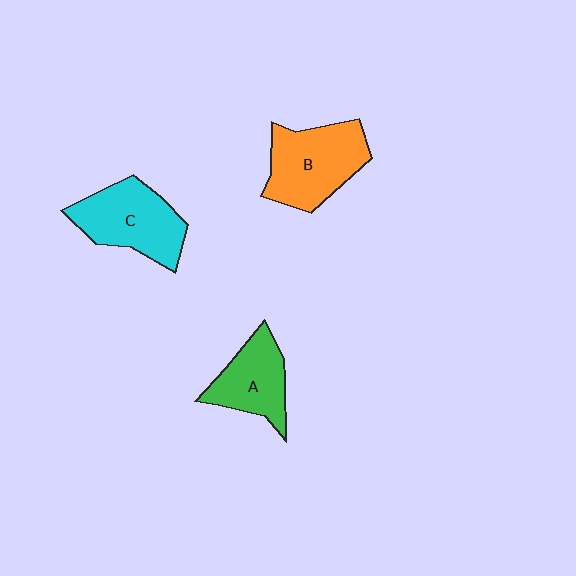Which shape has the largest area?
Shape B (orange).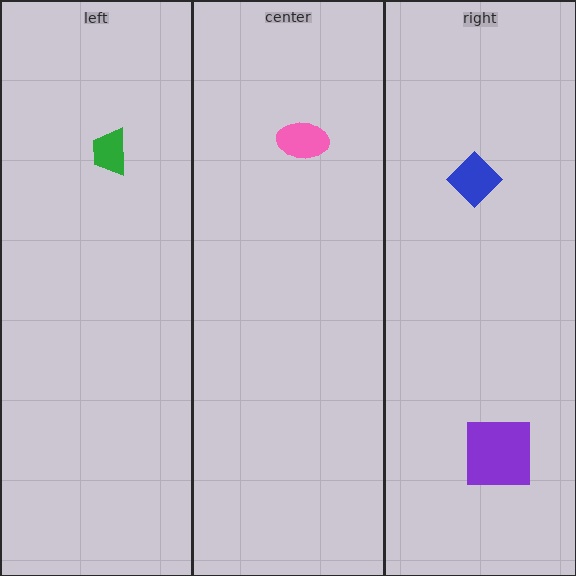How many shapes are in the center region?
1.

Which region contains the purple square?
The right region.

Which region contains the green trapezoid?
The left region.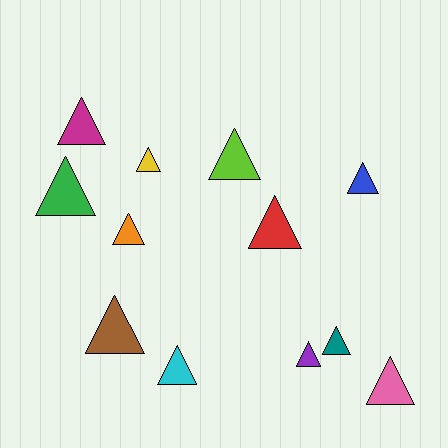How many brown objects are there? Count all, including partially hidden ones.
There is 1 brown object.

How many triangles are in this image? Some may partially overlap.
There are 12 triangles.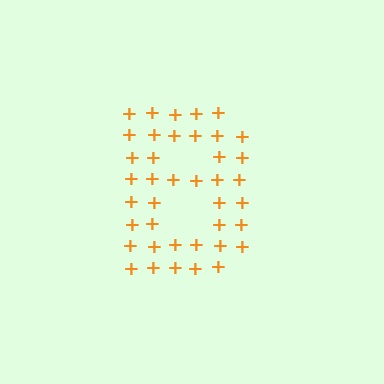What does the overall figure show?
The overall figure shows the letter B.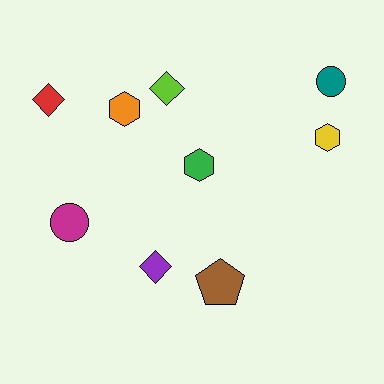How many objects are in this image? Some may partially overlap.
There are 9 objects.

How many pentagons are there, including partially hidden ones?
There is 1 pentagon.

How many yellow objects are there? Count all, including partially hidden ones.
There is 1 yellow object.